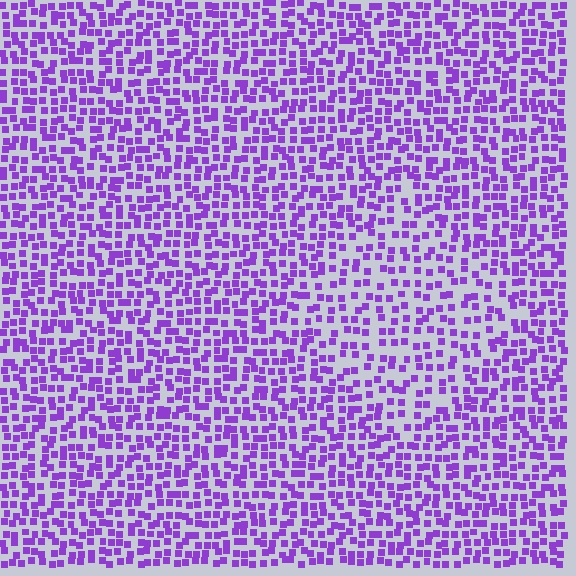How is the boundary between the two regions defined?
The boundary is defined by a change in element density (approximately 1.6x ratio). All elements are the same color, size, and shape.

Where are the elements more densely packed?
The elements are more densely packed outside the diamond boundary.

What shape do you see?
I see a diamond.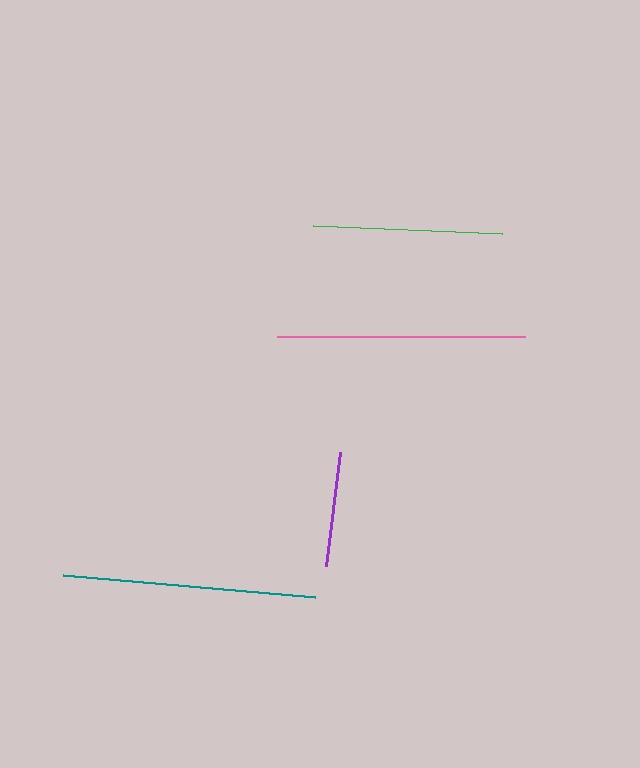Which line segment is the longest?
The teal line is the longest at approximately 253 pixels.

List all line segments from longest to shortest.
From longest to shortest: teal, pink, green, purple.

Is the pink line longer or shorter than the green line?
The pink line is longer than the green line.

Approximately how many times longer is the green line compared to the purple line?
The green line is approximately 1.6 times the length of the purple line.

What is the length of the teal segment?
The teal segment is approximately 253 pixels long.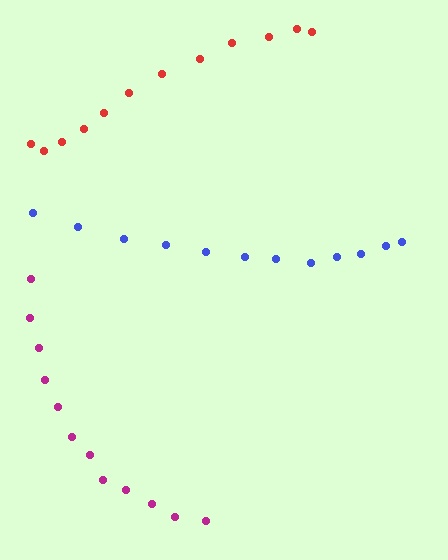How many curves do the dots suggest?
There are 3 distinct paths.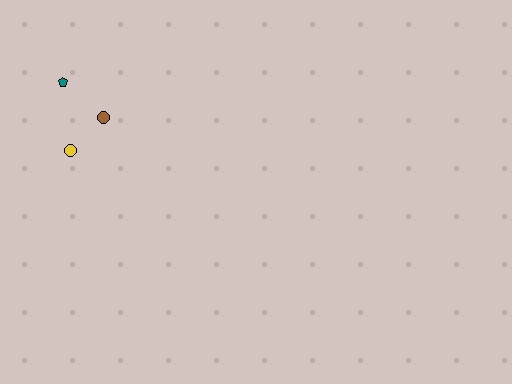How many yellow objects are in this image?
There is 1 yellow object.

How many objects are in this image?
There are 3 objects.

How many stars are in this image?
There are no stars.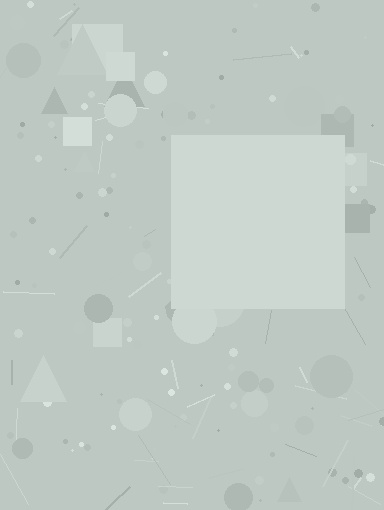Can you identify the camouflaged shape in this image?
The camouflaged shape is a square.